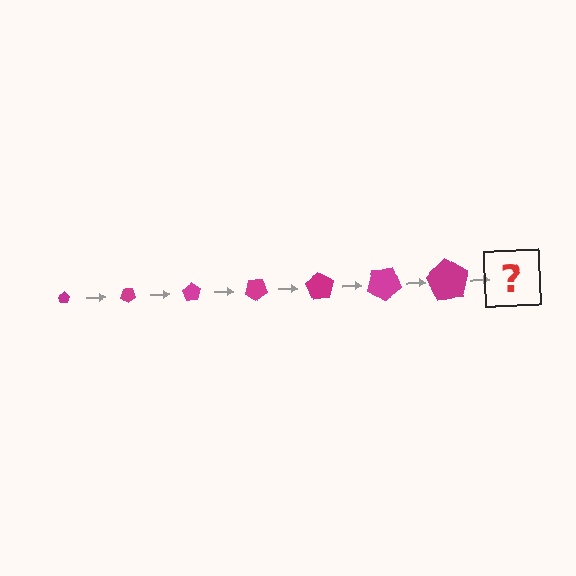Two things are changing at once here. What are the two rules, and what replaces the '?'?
The two rules are that the pentagon grows larger each step and it rotates 35 degrees each step. The '?' should be a pentagon, larger than the previous one and rotated 245 degrees from the start.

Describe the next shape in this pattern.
It should be a pentagon, larger than the previous one and rotated 245 degrees from the start.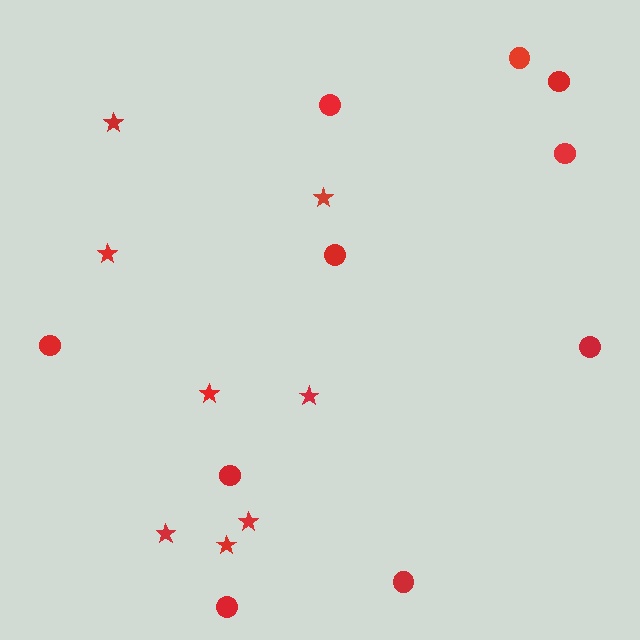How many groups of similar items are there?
There are 2 groups: one group of stars (8) and one group of circles (10).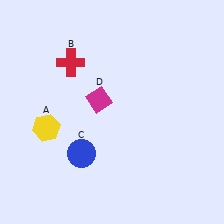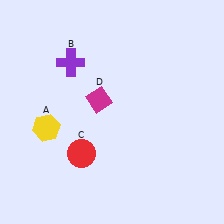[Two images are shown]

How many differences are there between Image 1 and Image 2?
There are 2 differences between the two images.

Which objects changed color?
B changed from red to purple. C changed from blue to red.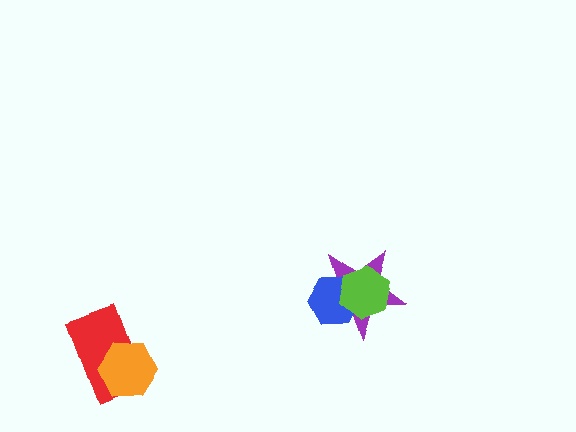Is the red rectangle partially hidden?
Yes, it is partially covered by another shape.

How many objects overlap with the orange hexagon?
1 object overlaps with the orange hexagon.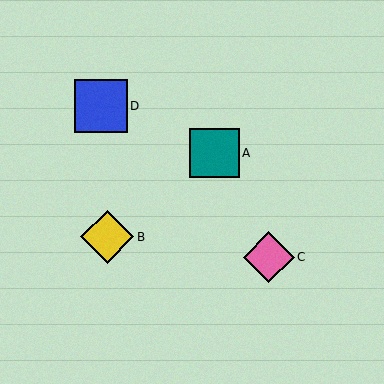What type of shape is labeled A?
Shape A is a teal square.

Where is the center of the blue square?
The center of the blue square is at (101, 106).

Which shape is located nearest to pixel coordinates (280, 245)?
The pink diamond (labeled C) at (269, 257) is nearest to that location.